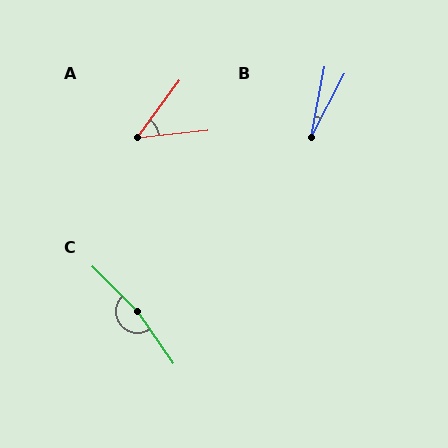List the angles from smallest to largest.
B (17°), A (47°), C (169°).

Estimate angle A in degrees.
Approximately 47 degrees.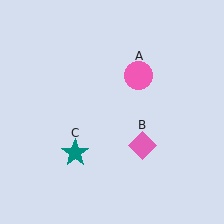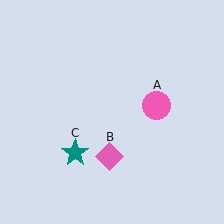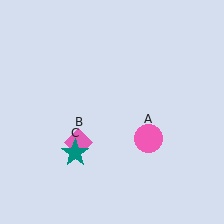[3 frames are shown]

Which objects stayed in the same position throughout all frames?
Teal star (object C) remained stationary.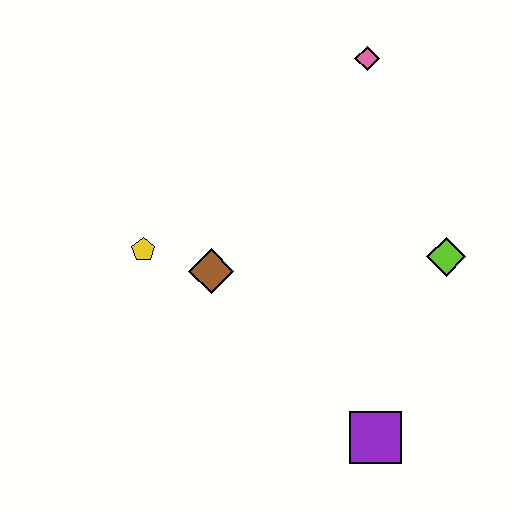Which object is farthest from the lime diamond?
The yellow pentagon is farthest from the lime diamond.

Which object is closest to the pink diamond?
The lime diamond is closest to the pink diamond.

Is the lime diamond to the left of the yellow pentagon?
No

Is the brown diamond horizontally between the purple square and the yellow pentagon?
Yes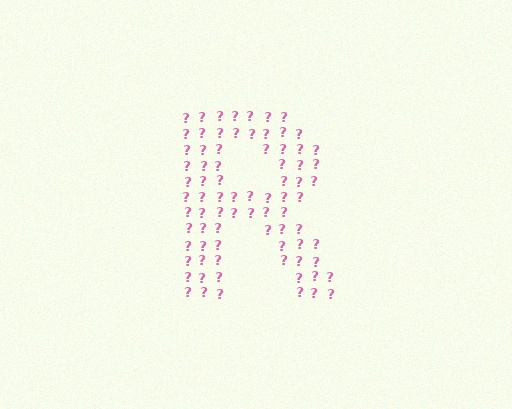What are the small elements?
The small elements are question marks.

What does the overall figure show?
The overall figure shows the letter R.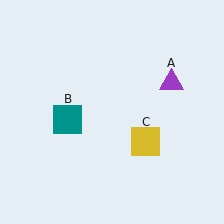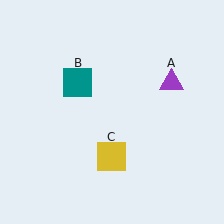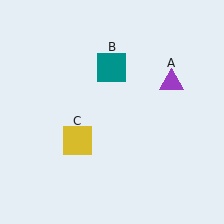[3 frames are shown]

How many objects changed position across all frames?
2 objects changed position: teal square (object B), yellow square (object C).